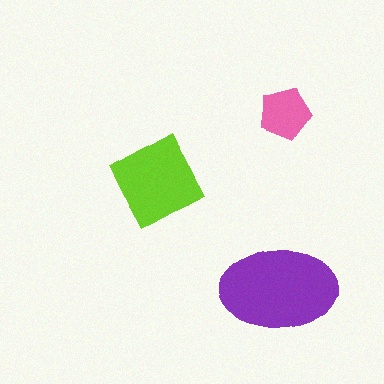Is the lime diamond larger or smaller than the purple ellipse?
Smaller.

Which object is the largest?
The purple ellipse.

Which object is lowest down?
The purple ellipse is bottommost.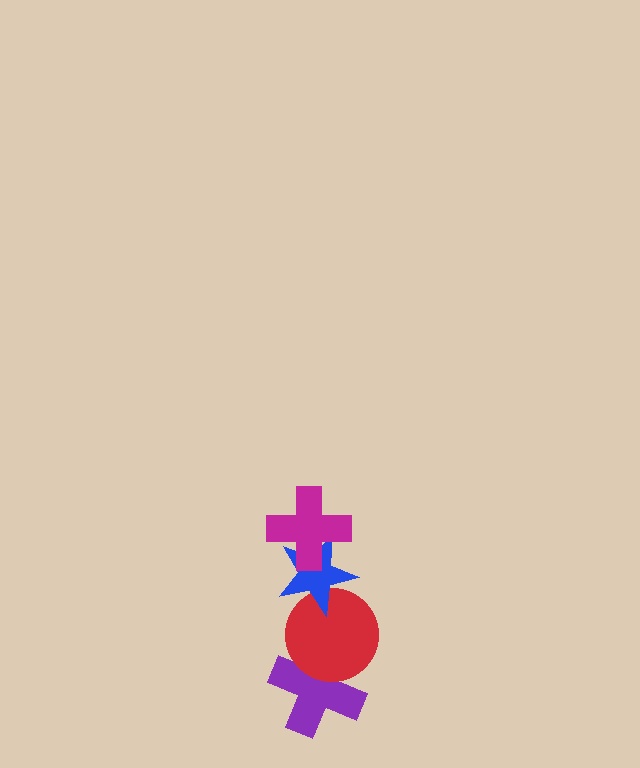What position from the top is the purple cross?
The purple cross is 4th from the top.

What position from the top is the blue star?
The blue star is 2nd from the top.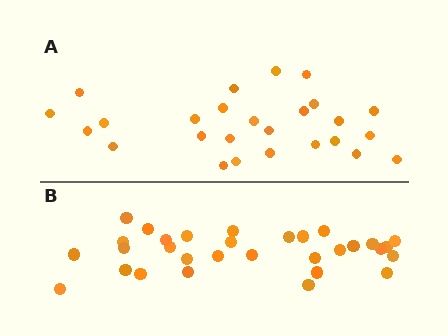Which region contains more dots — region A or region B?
Region B (the bottom region) has more dots.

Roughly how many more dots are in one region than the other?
Region B has about 5 more dots than region A.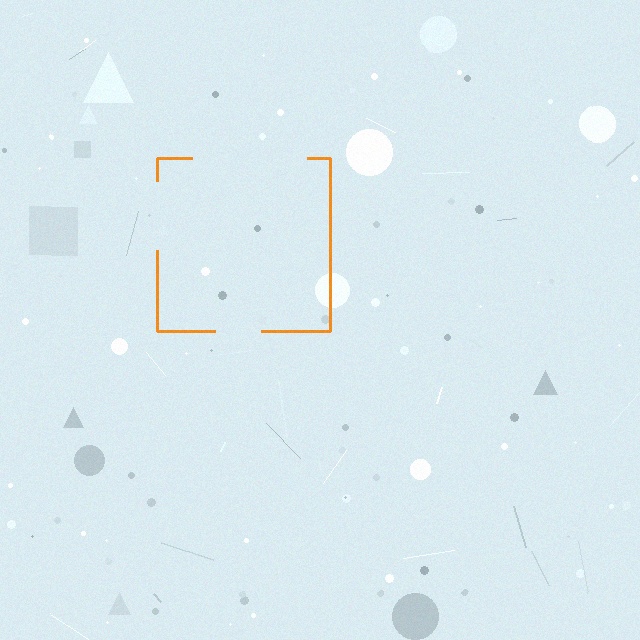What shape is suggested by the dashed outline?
The dashed outline suggests a square.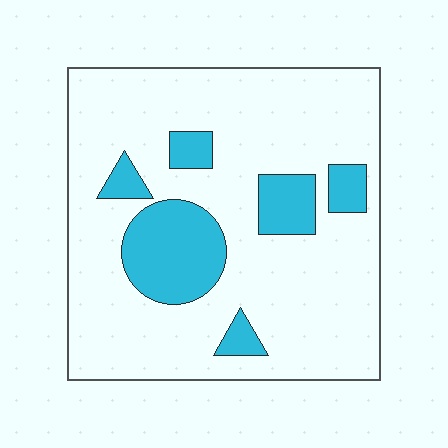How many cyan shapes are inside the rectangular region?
6.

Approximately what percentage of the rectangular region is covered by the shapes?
Approximately 20%.